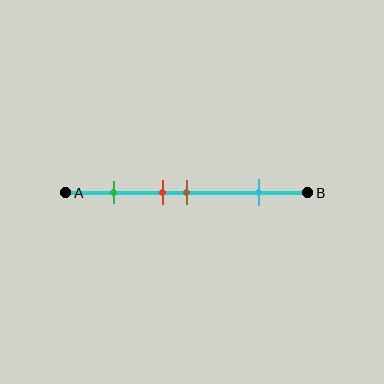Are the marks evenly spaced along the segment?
No, the marks are not evenly spaced.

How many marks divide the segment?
There are 4 marks dividing the segment.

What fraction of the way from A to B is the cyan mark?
The cyan mark is approximately 80% (0.8) of the way from A to B.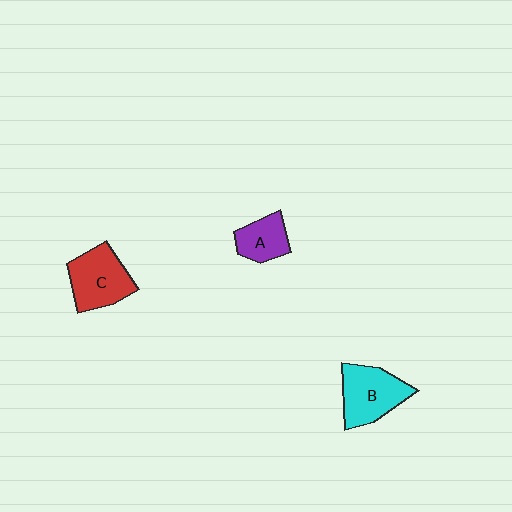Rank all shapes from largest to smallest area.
From largest to smallest: B (cyan), C (red), A (purple).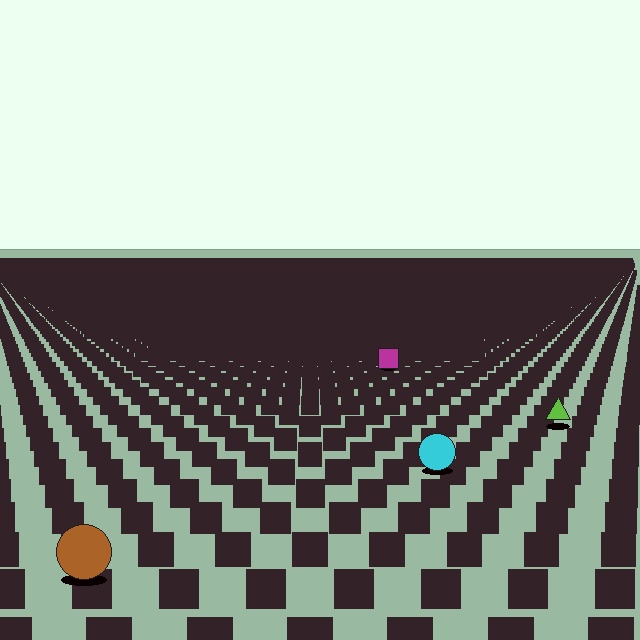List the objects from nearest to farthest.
From nearest to farthest: the brown circle, the cyan circle, the lime triangle, the magenta square.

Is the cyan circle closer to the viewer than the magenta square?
Yes. The cyan circle is closer — you can tell from the texture gradient: the ground texture is coarser near it.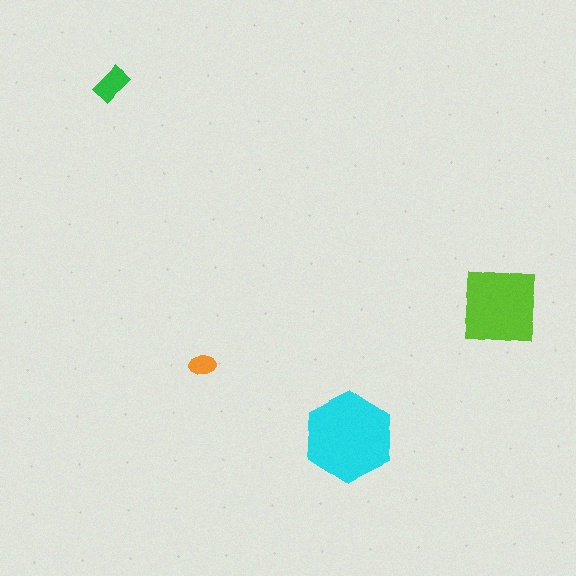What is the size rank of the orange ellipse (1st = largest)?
4th.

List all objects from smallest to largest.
The orange ellipse, the green rectangle, the lime square, the cyan hexagon.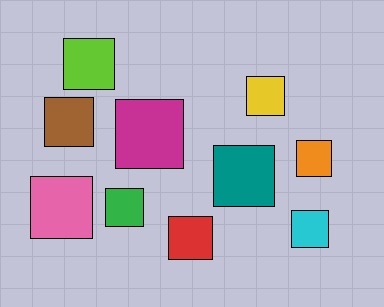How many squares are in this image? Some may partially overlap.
There are 10 squares.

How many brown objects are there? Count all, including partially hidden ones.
There is 1 brown object.